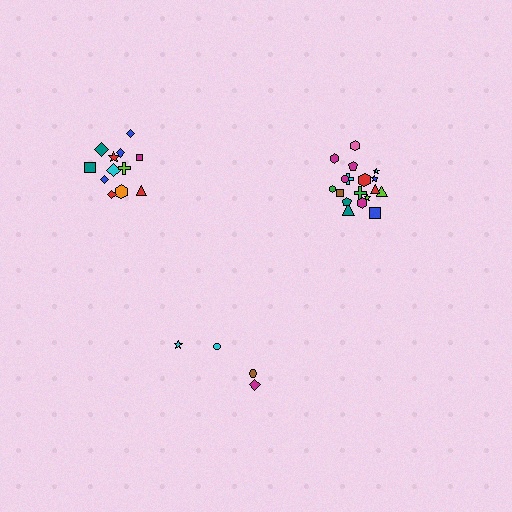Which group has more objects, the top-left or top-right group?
The top-right group.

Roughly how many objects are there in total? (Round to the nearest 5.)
Roughly 35 objects in total.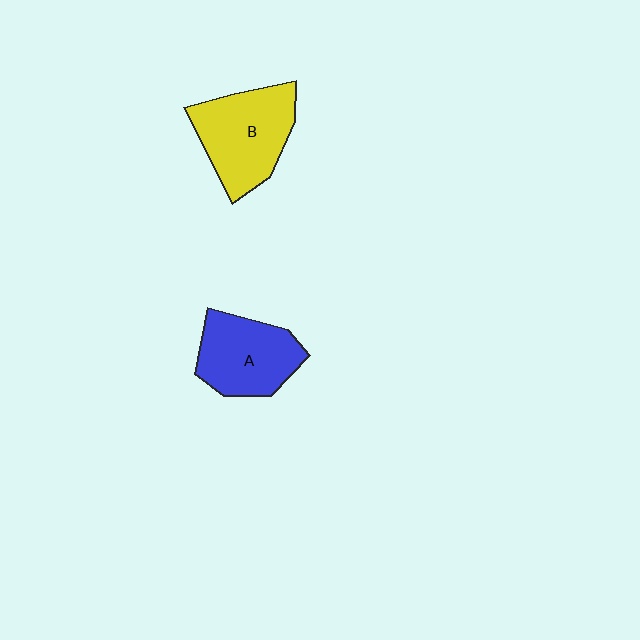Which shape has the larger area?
Shape B (yellow).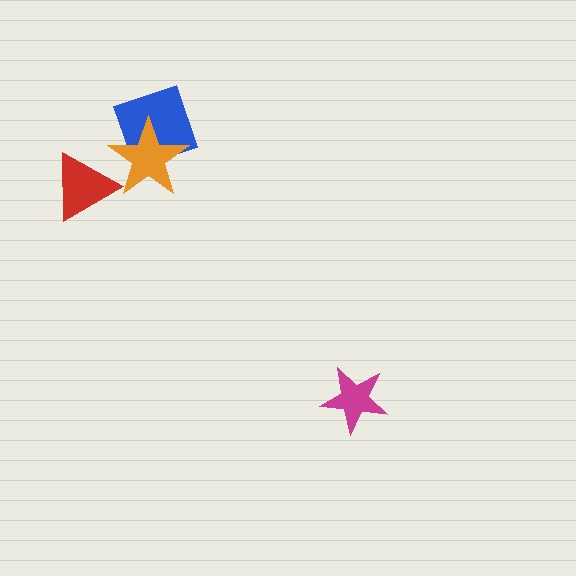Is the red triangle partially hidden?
Yes, it is partially covered by another shape.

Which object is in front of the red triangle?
The orange star is in front of the red triangle.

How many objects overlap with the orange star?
2 objects overlap with the orange star.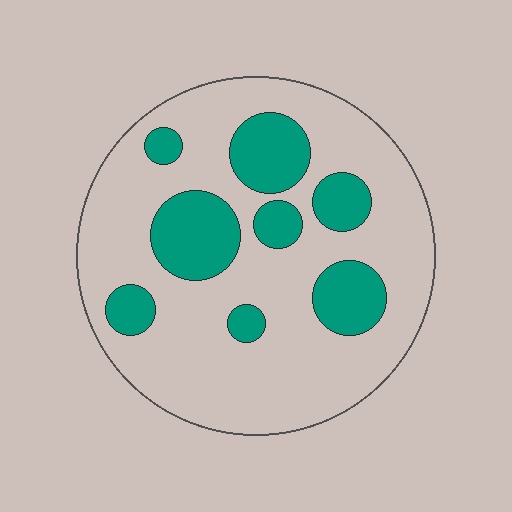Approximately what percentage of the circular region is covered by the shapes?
Approximately 25%.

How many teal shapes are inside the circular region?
8.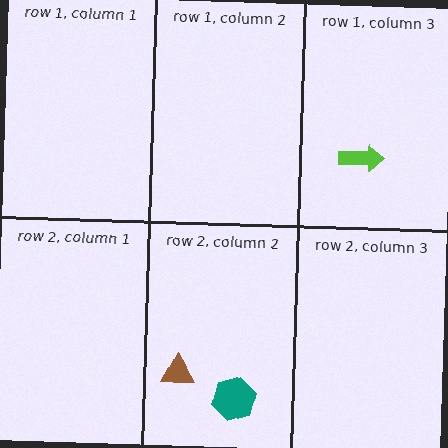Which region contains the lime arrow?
The row 1, column 3 region.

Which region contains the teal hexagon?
The row 2, column 2 region.